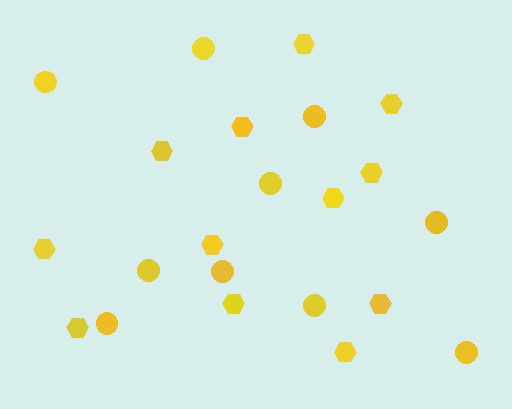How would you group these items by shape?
There are 2 groups: one group of circles (10) and one group of hexagons (12).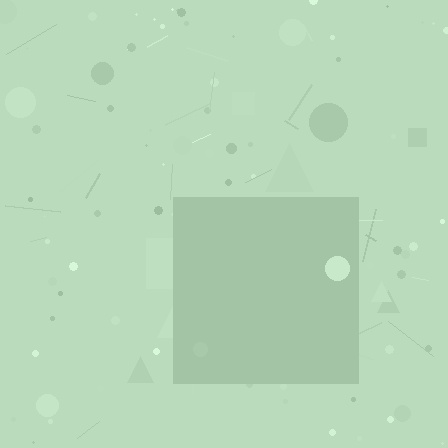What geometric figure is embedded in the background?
A square is embedded in the background.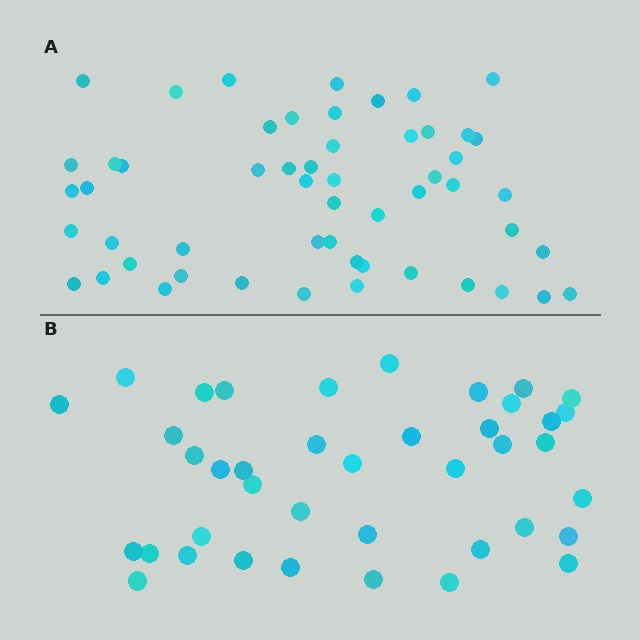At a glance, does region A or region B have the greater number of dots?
Region A (the top region) has more dots.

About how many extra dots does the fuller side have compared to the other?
Region A has approximately 15 more dots than region B.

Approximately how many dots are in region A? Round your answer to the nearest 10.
About 50 dots. (The exact count is 54, which rounds to 50.)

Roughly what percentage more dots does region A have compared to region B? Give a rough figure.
About 35% more.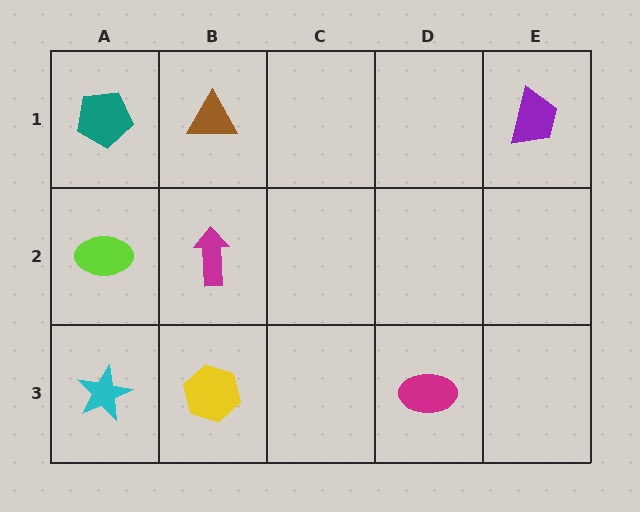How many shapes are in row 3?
3 shapes.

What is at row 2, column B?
A magenta arrow.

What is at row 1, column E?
A purple trapezoid.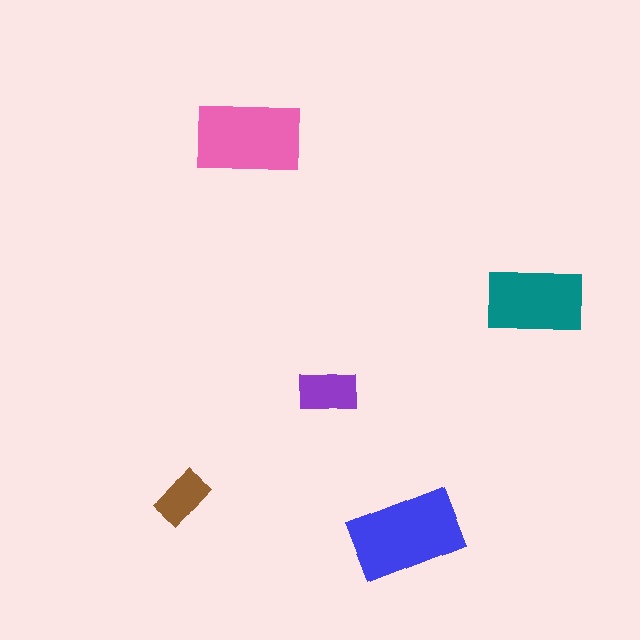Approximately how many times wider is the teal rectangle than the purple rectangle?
About 1.5 times wider.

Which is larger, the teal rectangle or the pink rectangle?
The pink one.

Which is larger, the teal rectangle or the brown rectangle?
The teal one.